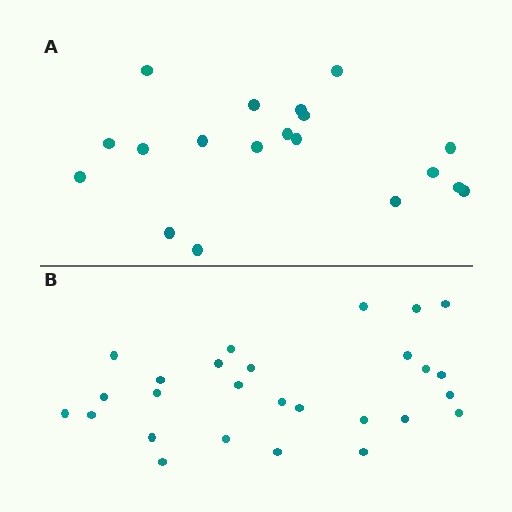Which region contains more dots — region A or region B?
Region B (the bottom region) has more dots.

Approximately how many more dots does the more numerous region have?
Region B has roughly 8 or so more dots than region A.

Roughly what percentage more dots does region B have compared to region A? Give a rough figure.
About 40% more.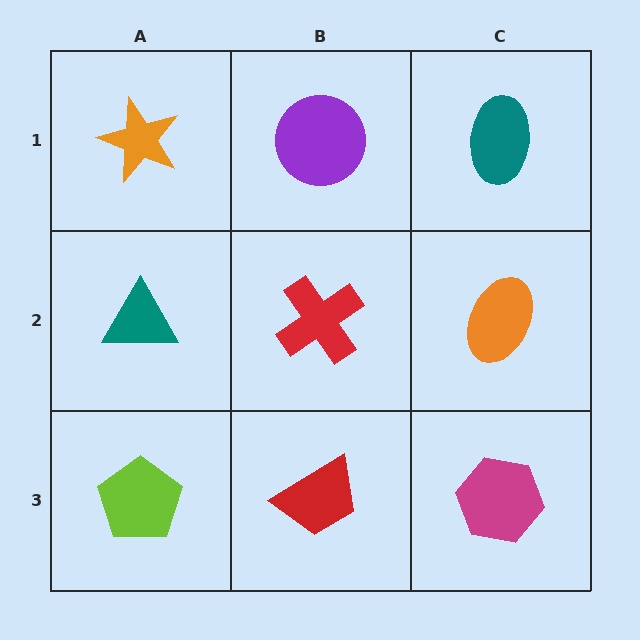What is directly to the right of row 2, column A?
A red cross.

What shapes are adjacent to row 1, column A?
A teal triangle (row 2, column A), a purple circle (row 1, column B).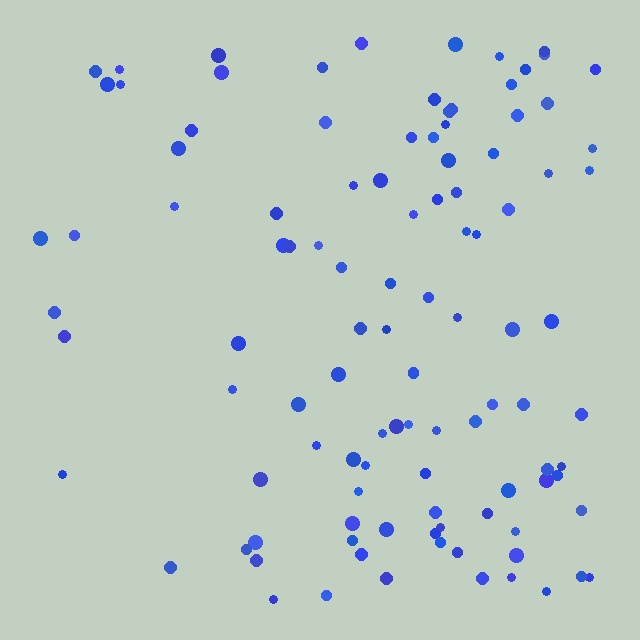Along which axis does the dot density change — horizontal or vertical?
Horizontal.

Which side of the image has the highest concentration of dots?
The right.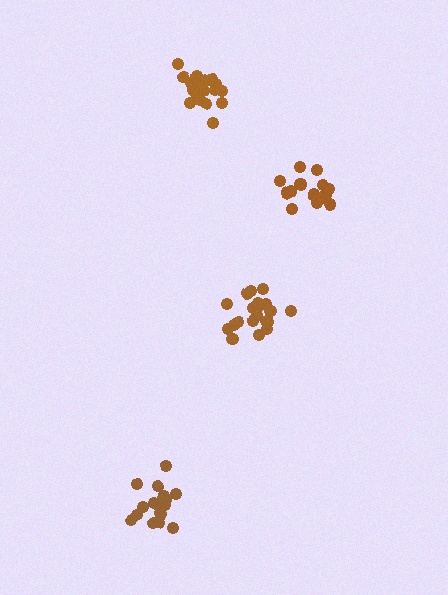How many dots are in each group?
Group 1: 16 dots, Group 2: 20 dots, Group 3: 19 dots, Group 4: 21 dots (76 total).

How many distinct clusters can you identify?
There are 4 distinct clusters.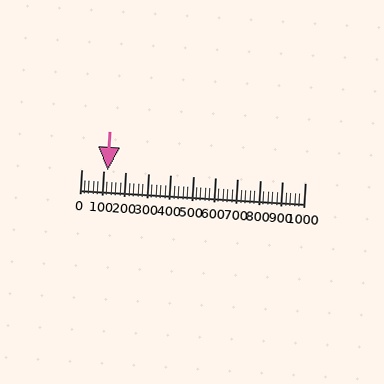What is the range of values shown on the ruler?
The ruler shows values from 0 to 1000.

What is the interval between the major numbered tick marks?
The major tick marks are spaced 100 units apart.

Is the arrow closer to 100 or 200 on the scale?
The arrow is closer to 100.